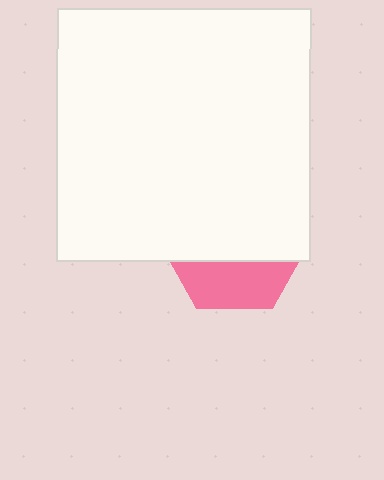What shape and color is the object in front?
The object in front is a white square.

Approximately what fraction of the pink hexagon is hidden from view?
Roughly 67% of the pink hexagon is hidden behind the white square.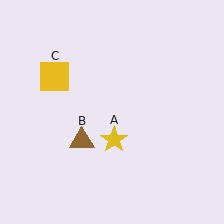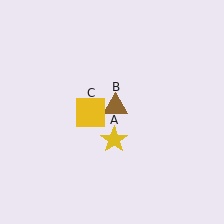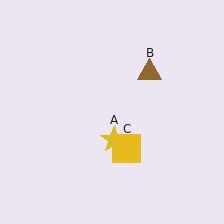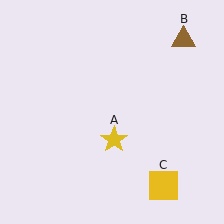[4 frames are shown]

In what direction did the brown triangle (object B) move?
The brown triangle (object B) moved up and to the right.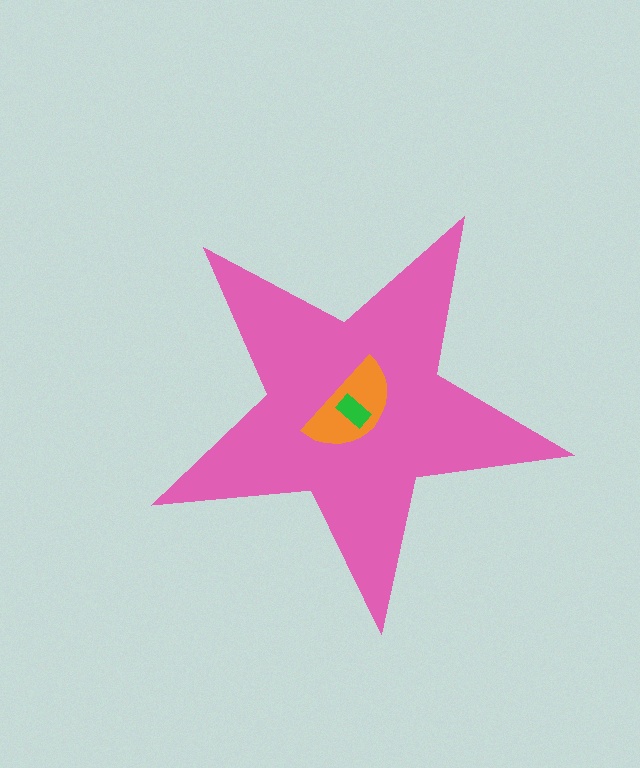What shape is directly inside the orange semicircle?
The green rectangle.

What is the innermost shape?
The green rectangle.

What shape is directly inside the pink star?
The orange semicircle.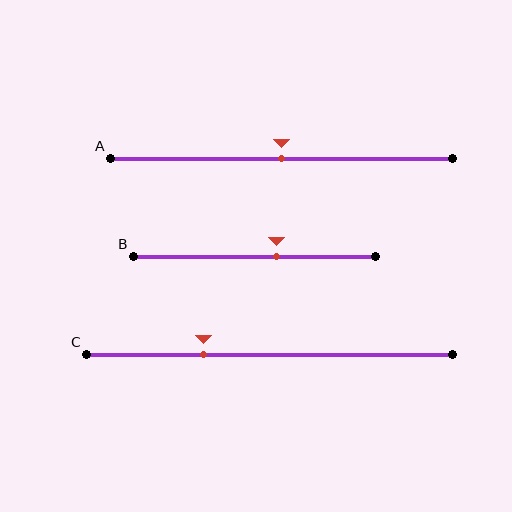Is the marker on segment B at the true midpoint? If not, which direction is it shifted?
No, the marker on segment B is shifted to the right by about 9% of the segment length.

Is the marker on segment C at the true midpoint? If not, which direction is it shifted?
No, the marker on segment C is shifted to the left by about 18% of the segment length.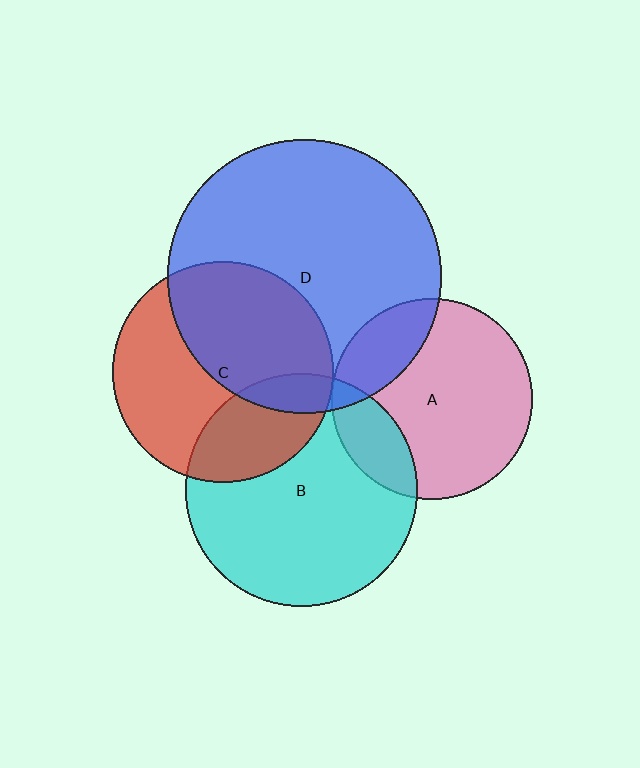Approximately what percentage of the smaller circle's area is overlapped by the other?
Approximately 10%.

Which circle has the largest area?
Circle D (blue).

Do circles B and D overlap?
Yes.